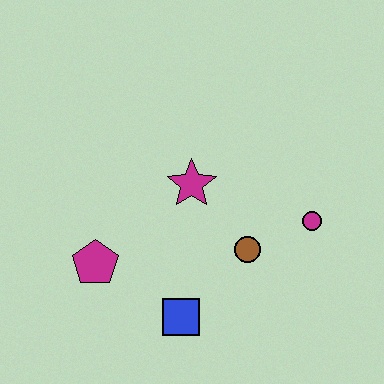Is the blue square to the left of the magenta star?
Yes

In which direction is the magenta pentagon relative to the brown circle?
The magenta pentagon is to the left of the brown circle.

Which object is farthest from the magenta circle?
The magenta pentagon is farthest from the magenta circle.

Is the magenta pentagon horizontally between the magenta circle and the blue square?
No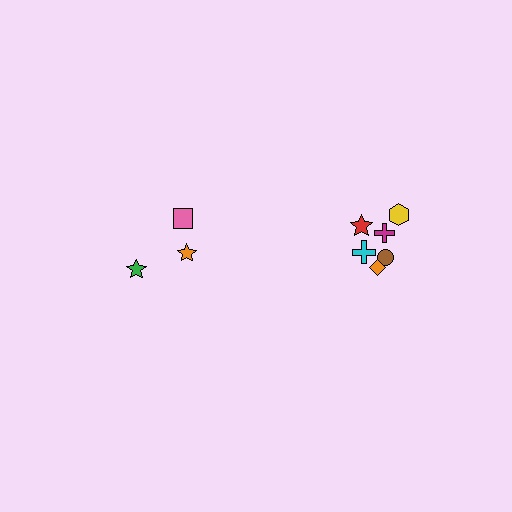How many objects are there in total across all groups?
There are 9 objects.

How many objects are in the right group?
There are 6 objects.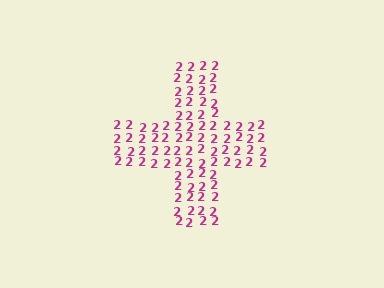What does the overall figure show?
The overall figure shows a cross.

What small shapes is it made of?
It is made of small digit 2's.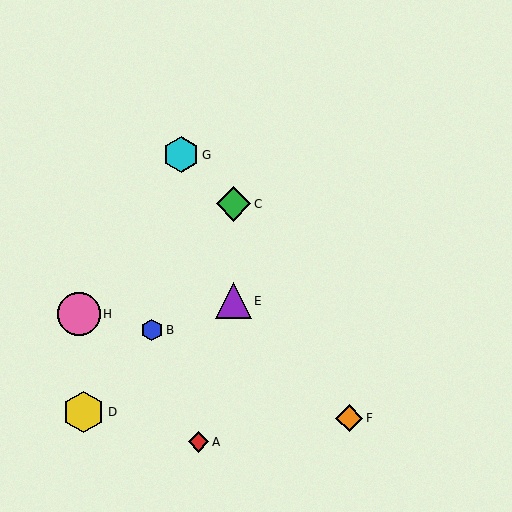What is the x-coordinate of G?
Object G is at x≈181.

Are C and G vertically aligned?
No, C is at x≈233 and G is at x≈181.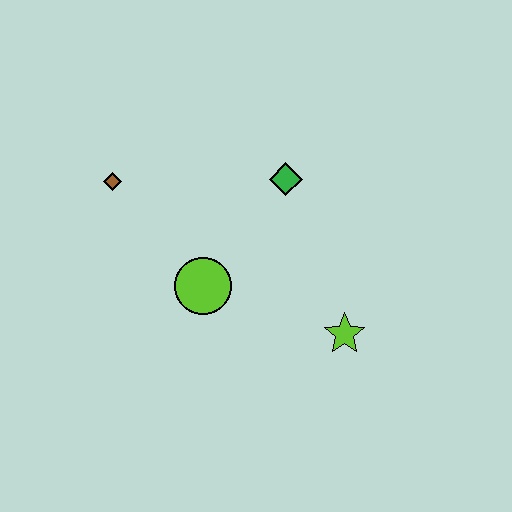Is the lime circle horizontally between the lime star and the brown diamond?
Yes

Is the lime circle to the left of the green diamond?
Yes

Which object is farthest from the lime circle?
The lime star is farthest from the lime circle.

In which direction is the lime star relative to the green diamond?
The lime star is below the green diamond.